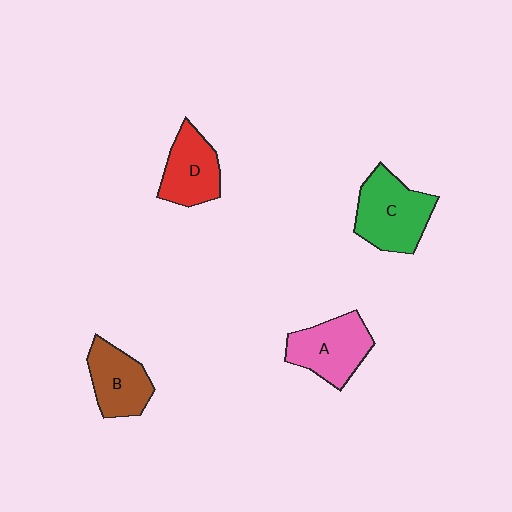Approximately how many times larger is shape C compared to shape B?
Approximately 1.3 times.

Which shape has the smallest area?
Shape D (red).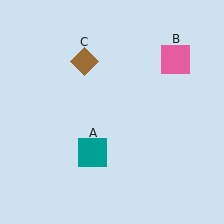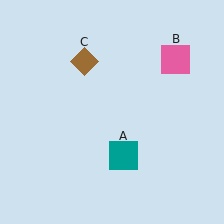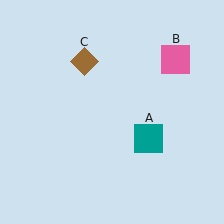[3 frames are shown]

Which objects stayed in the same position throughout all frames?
Pink square (object B) and brown diamond (object C) remained stationary.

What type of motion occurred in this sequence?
The teal square (object A) rotated counterclockwise around the center of the scene.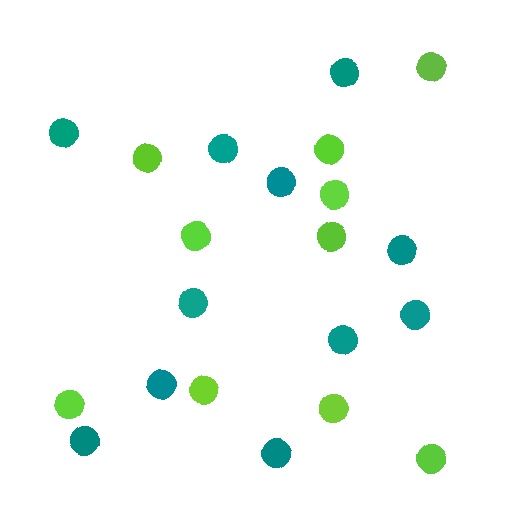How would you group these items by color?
There are 2 groups: one group of lime circles (10) and one group of teal circles (11).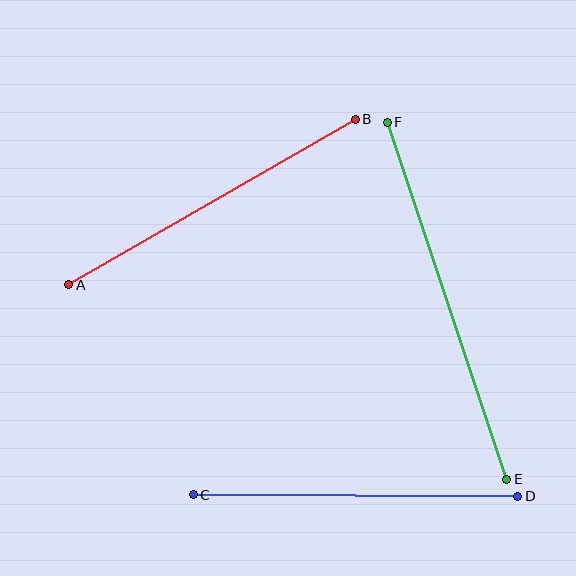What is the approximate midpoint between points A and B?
The midpoint is at approximately (212, 202) pixels.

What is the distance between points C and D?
The distance is approximately 324 pixels.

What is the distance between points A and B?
The distance is approximately 331 pixels.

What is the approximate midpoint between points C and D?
The midpoint is at approximately (355, 496) pixels.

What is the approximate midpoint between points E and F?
The midpoint is at approximately (447, 301) pixels.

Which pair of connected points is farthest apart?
Points E and F are farthest apart.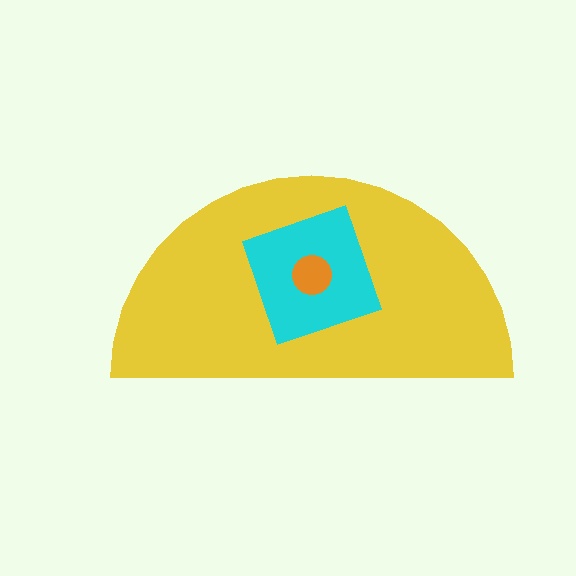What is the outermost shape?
The yellow semicircle.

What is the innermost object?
The orange circle.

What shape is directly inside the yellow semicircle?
The cyan diamond.